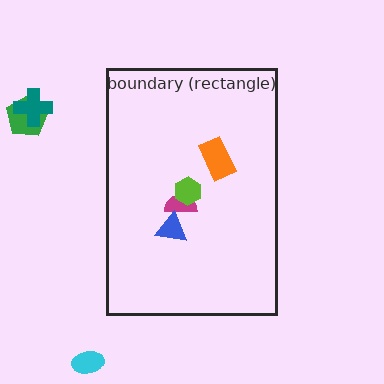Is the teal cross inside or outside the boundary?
Outside.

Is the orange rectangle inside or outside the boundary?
Inside.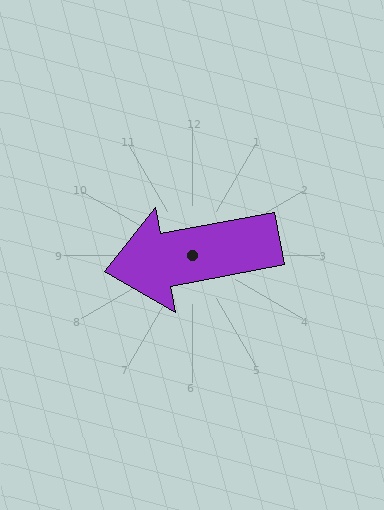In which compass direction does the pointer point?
West.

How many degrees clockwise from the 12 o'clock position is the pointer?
Approximately 259 degrees.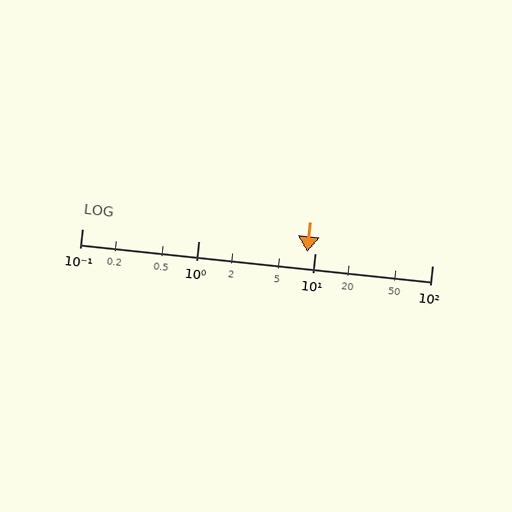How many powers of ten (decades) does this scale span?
The scale spans 3 decades, from 0.1 to 100.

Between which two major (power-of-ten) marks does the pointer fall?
The pointer is between 1 and 10.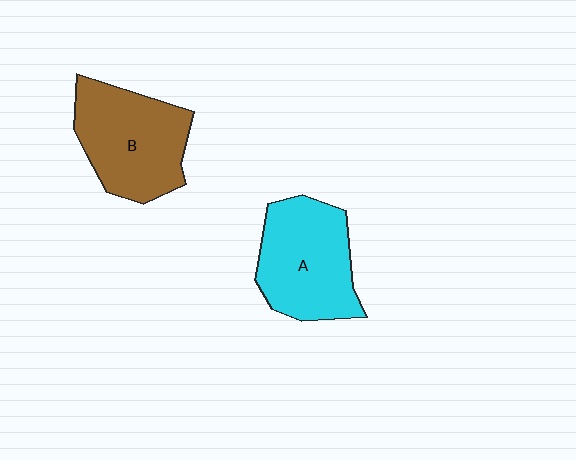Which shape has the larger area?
Shape B (brown).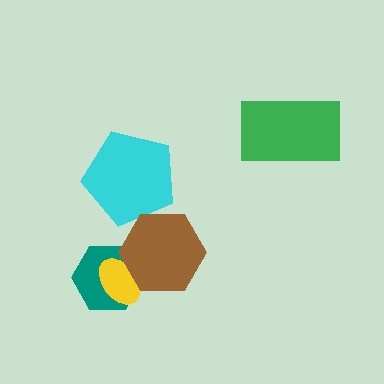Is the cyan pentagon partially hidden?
Yes, it is partially covered by another shape.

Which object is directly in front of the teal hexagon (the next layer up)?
The yellow ellipse is directly in front of the teal hexagon.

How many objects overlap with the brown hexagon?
3 objects overlap with the brown hexagon.